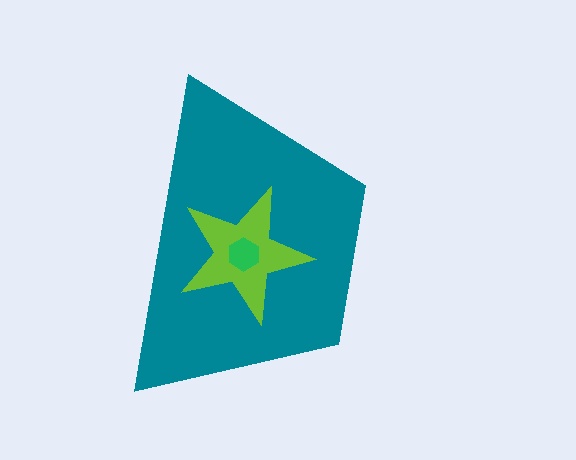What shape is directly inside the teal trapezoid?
The lime star.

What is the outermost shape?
The teal trapezoid.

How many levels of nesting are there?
3.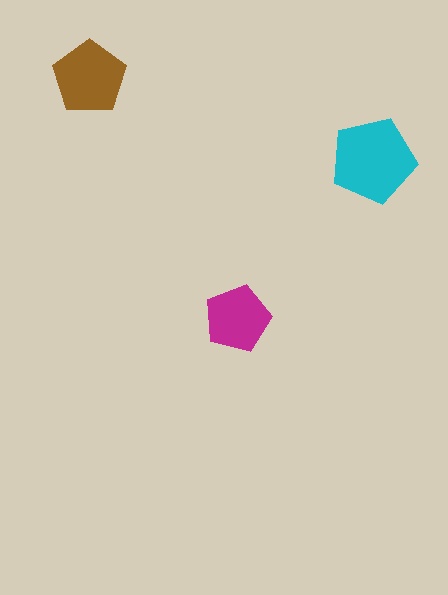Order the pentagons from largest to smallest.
the cyan one, the brown one, the magenta one.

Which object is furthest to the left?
The brown pentagon is leftmost.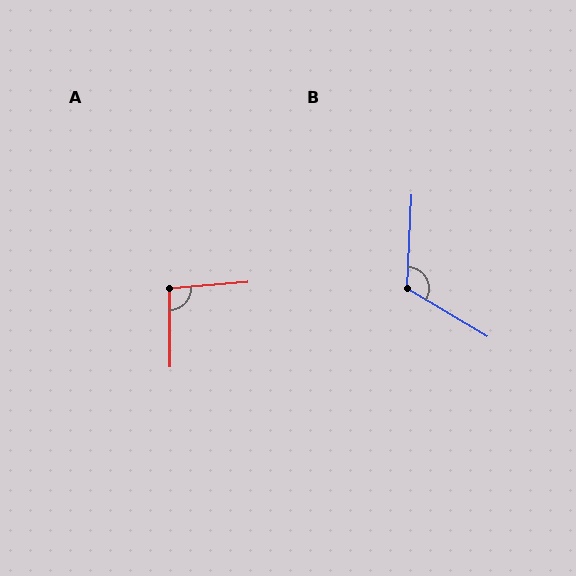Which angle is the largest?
B, at approximately 118 degrees.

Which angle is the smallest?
A, at approximately 95 degrees.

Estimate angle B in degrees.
Approximately 118 degrees.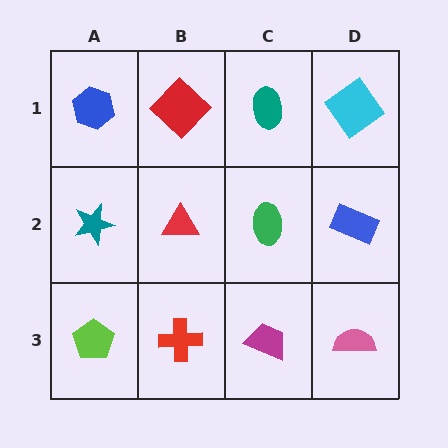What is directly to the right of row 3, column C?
A pink semicircle.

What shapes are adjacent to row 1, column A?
A teal star (row 2, column A), a red diamond (row 1, column B).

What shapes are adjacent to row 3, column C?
A green ellipse (row 2, column C), a red cross (row 3, column B), a pink semicircle (row 3, column D).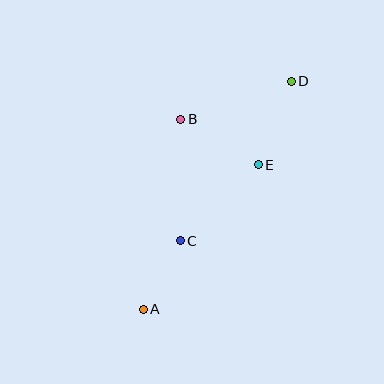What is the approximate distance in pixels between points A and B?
The distance between A and B is approximately 194 pixels.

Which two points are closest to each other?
Points A and C are closest to each other.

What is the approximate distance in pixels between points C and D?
The distance between C and D is approximately 195 pixels.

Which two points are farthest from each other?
Points A and D are farthest from each other.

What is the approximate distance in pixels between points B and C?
The distance between B and C is approximately 122 pixels.